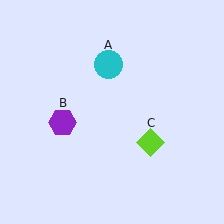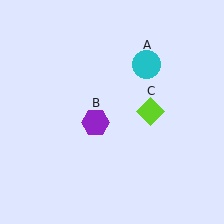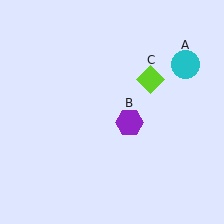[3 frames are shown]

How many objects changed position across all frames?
3 objects changed position: cyan circle (object A), purple hexagon (object B), lime diamond (object C).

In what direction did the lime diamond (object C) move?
The lime diamond (object C) moved up.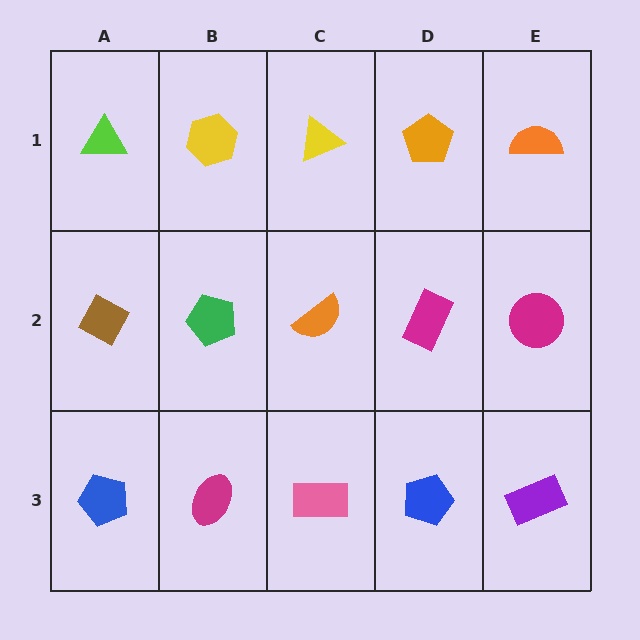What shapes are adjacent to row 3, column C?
An orange semicircle (row 2, column C), a magenta ellipse (row 3, column B), a blue pentagon (row 3, column D).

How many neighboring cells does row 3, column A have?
2.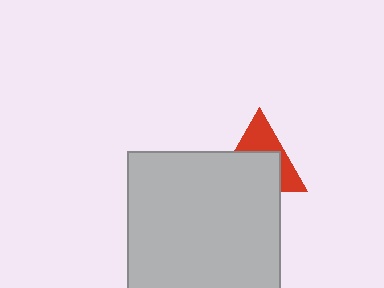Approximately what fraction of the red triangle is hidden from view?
Roughly 57% of the red triangle is hidden behind the light gray square.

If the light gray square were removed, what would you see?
You would see the complete red triangle.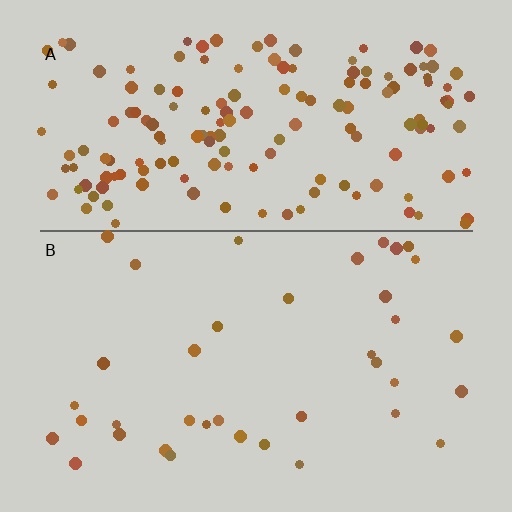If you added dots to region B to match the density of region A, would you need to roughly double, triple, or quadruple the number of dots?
Approximately quadruple.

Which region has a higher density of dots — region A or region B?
A (the top).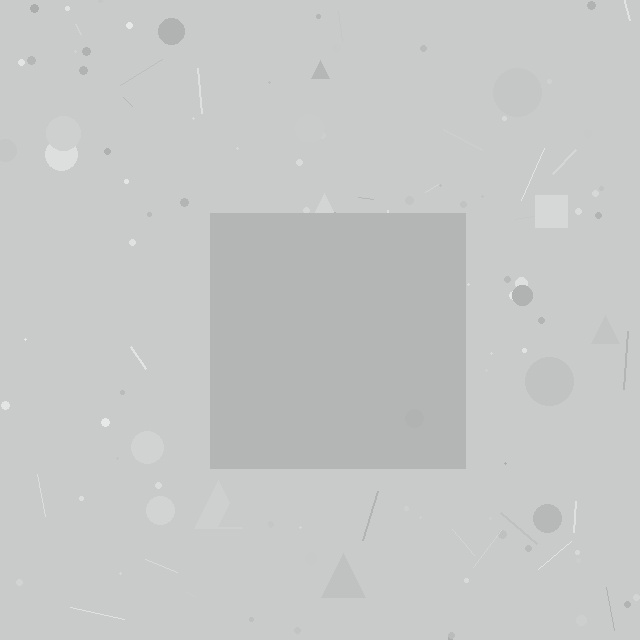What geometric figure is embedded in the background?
A square is embedded in the background.